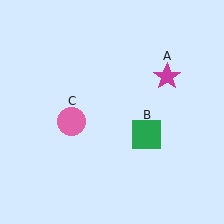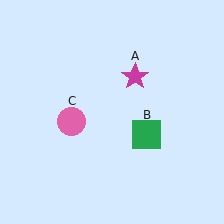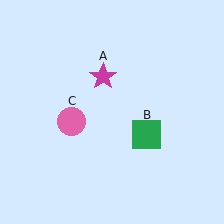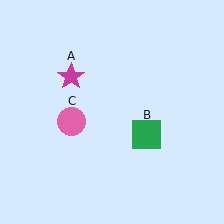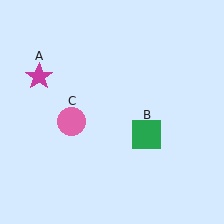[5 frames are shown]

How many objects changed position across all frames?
1 object changed position: magenta star (object A).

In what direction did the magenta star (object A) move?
The magenta star (object A) moved left.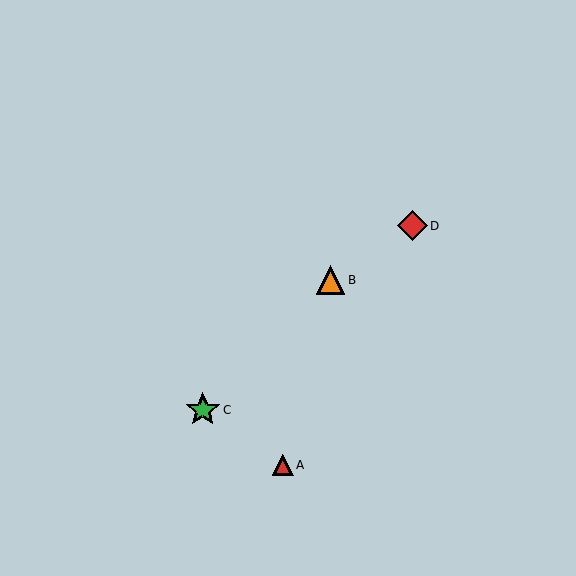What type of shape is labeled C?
Shape C is a green star.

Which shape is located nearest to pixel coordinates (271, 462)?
The red triangle (labeled A) at (283, 465) is nearest to that location.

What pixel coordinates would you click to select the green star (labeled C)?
Click at (203, 410) to select the green star C.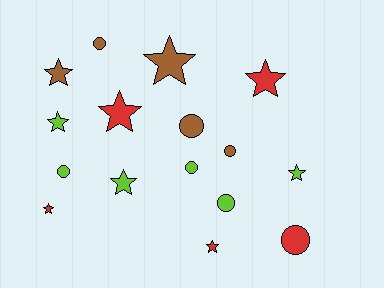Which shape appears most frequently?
Star, with 9 objects.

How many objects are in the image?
There are 16 objects.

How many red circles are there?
There is 1 red circle.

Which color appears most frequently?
Lime, with 6 objects.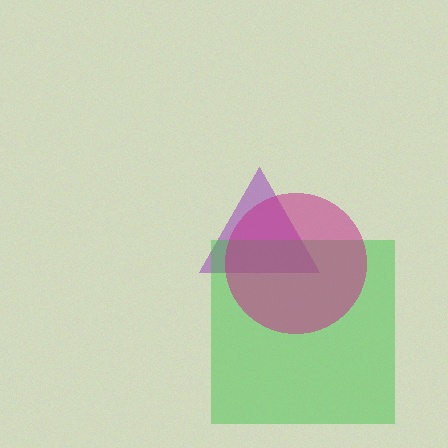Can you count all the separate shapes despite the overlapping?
Yes, there are 3 separate shapes.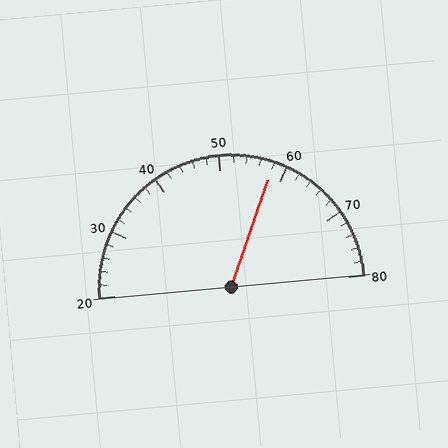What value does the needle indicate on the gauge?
The needle indicates approximately 58.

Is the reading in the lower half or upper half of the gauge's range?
The reading is in the upper half of the range (20 to 80).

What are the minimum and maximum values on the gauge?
The gauge ranges from 20 to 80.